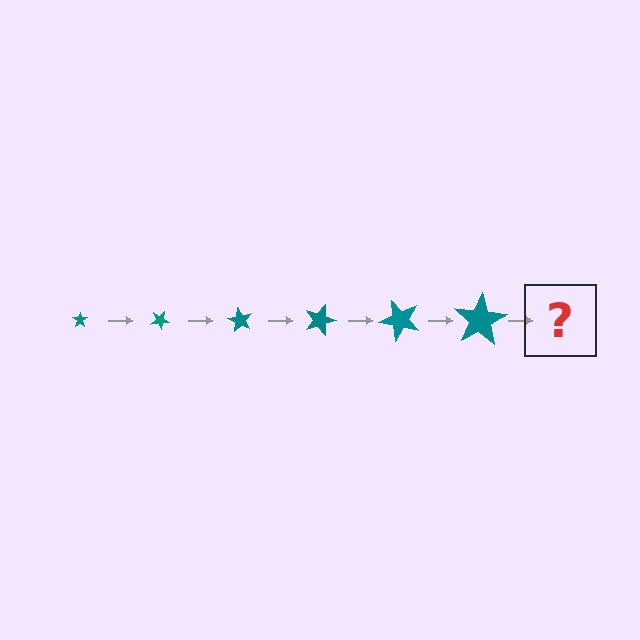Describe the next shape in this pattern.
It should be a star, larger than the previous one and rotated 180 degrees from the start.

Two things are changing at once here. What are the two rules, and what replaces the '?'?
The two rules are that the star grows larger each step and it rotates 30 degrees each step. The '?' should be a star, larger than the previous one and rotated 180 degrees from the start.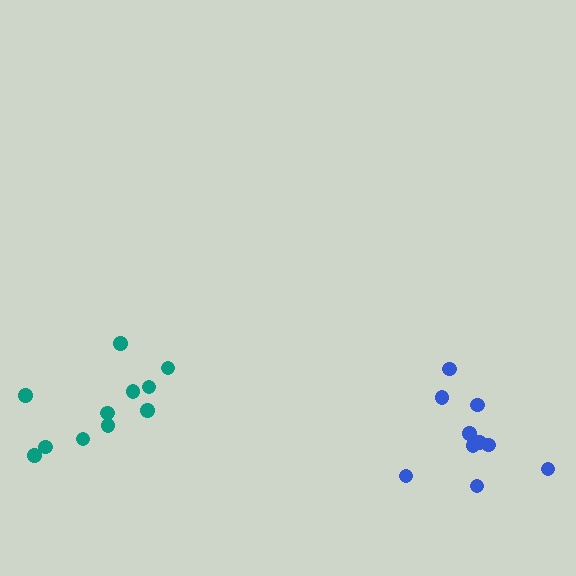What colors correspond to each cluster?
The clusters are colored: teal, blue.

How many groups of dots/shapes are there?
There are 2 groups.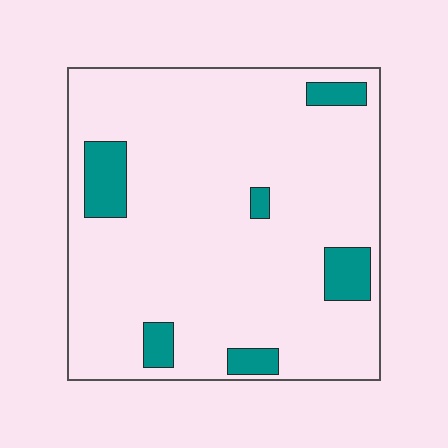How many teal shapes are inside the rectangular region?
6.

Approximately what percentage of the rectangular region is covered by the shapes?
Approximately 10%.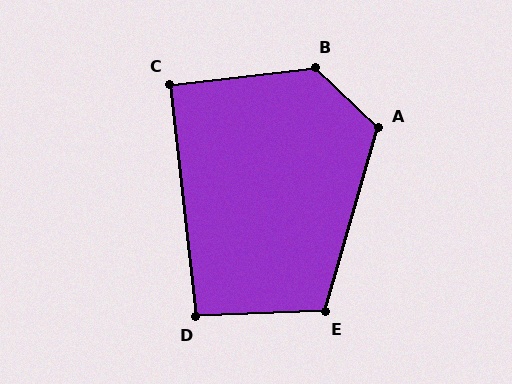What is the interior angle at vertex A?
Approximately 118 degrees (obtuse).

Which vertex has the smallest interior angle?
C, at approximately 90 degrees.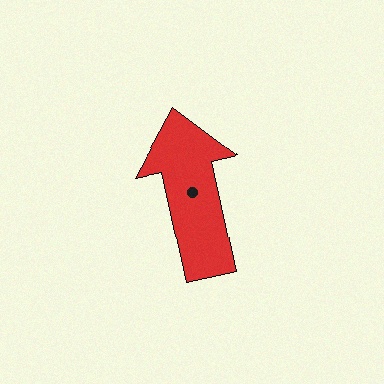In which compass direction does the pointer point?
North.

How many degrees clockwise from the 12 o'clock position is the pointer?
Approximately 348 degrees.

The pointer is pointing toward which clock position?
Roughly 12 o'clock.